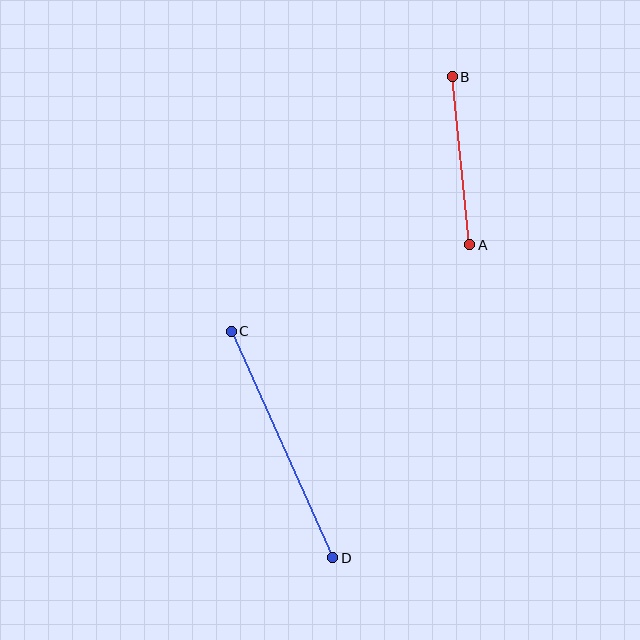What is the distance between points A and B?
The distance is approximately 169 pixels.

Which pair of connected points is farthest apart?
Points C and D are farthest apart.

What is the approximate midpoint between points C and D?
The midpoint is at approximately (282, 445) pixels.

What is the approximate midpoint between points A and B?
The midpoint is at approximately (461, 161) pixels.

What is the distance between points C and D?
The distance is approximately 248 pixels.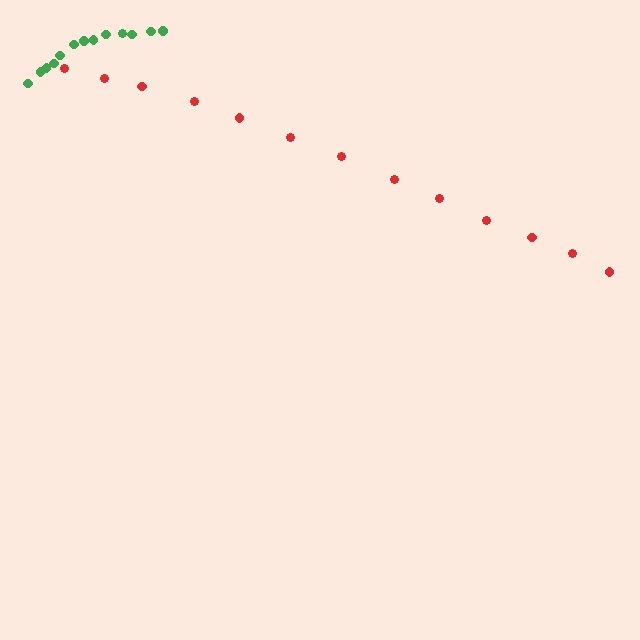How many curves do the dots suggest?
There are 2 distinct paths.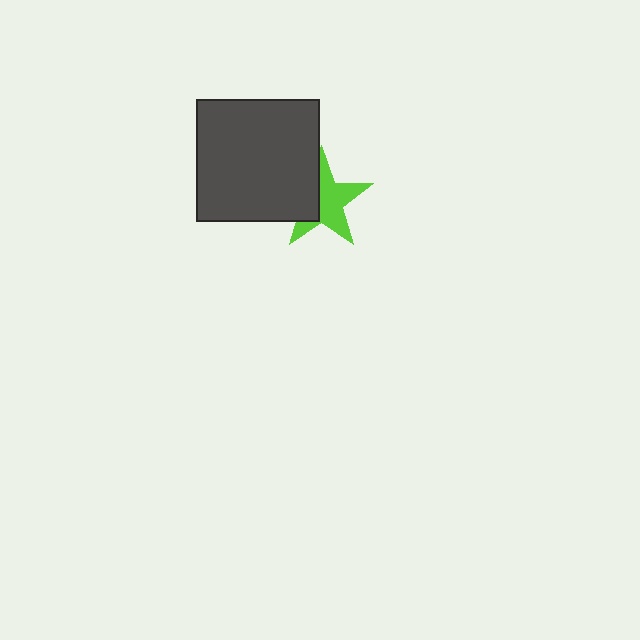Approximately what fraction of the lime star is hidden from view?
Roughly 37% of the lime star is hidden behind the dark gray square.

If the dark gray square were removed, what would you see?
You would see the complete lime star.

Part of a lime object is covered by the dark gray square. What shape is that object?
It is a star.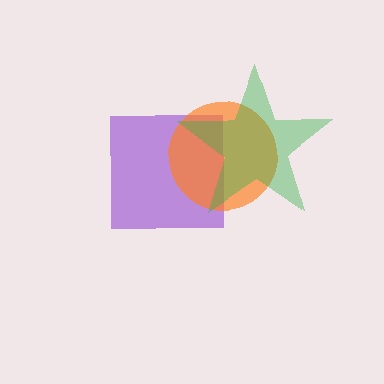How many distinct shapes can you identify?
There are 3 distinct shapes: a purple square, an orange circle, a green star.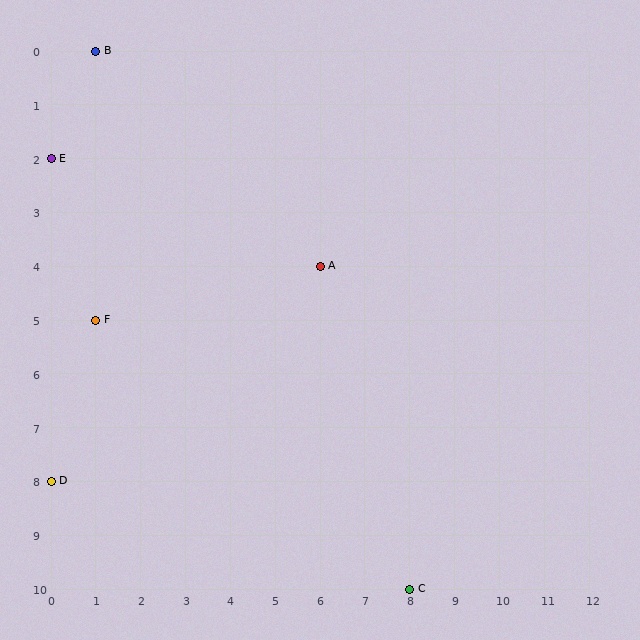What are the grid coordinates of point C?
Point C is at grid coordinates (8, 10).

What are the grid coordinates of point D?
Point D is at grid coordinates (0, 8).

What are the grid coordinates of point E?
Point E is at grid coordinates (0, 2).